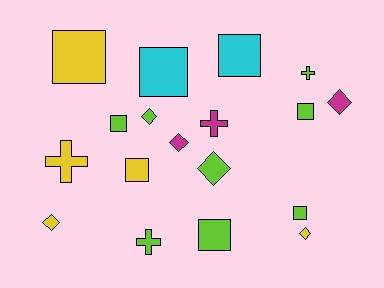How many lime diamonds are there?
There are 2 lime diamonds.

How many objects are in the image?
There are 18 objects.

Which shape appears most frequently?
Square, with 8 objects.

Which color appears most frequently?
Lime, with 8 objects.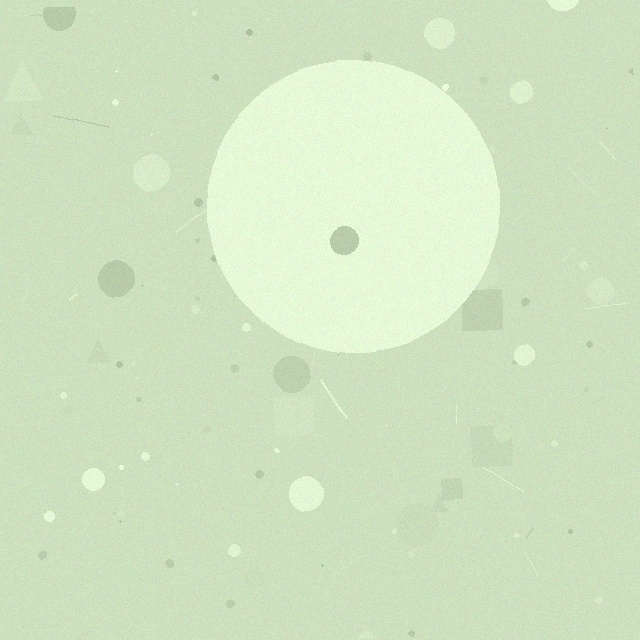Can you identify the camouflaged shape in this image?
The camouflaged shape is a circle.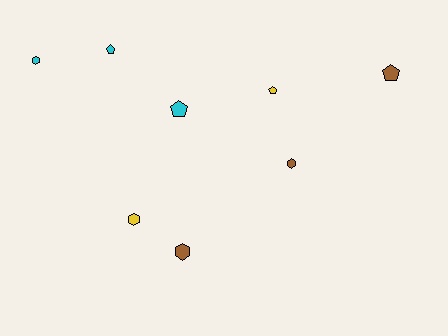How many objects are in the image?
There are 8 objects.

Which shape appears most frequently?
Hexagon, with 4 objects.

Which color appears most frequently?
Cyan, with 3 objects.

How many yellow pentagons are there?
There is 1 yellow pentagon.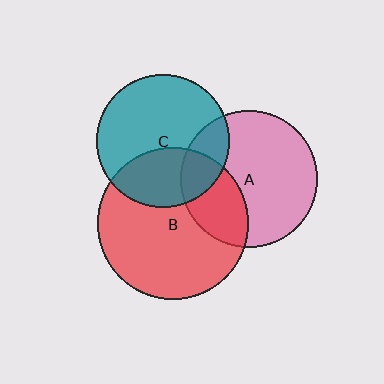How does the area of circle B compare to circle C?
Approximately 1.3 times.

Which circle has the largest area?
Circle B (red).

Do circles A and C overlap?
Yes.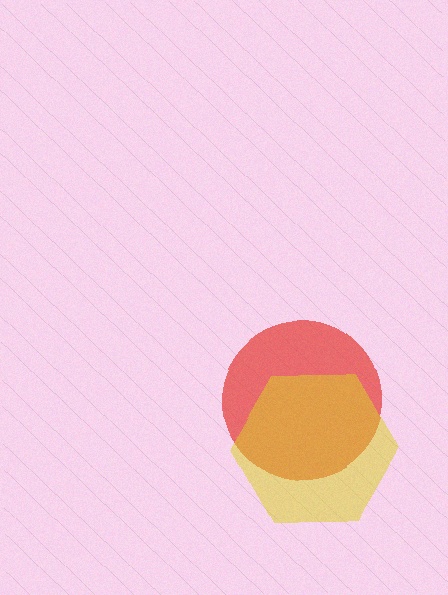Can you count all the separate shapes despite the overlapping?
Yes, there are 2 separate shapes.